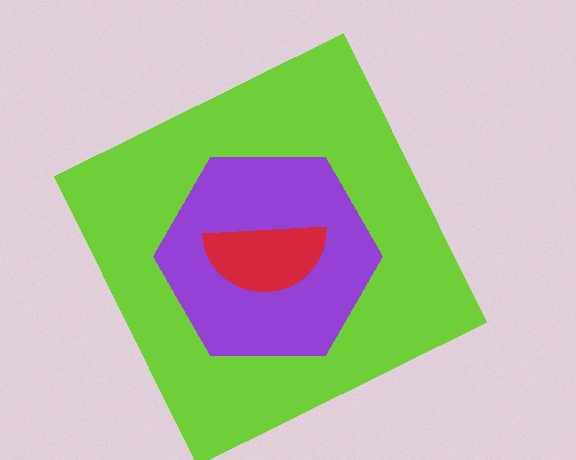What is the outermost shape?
The lime square.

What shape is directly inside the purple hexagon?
The red semicircle.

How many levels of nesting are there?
3.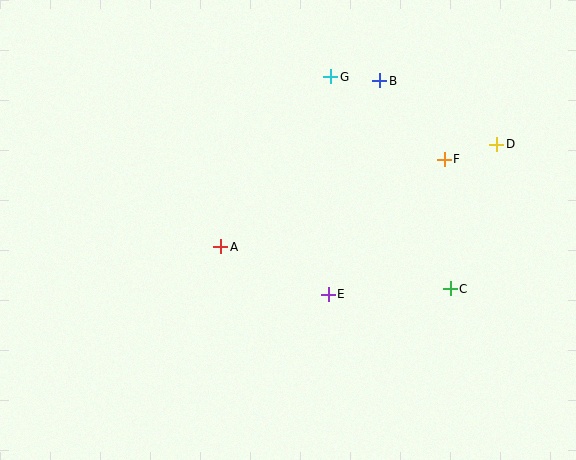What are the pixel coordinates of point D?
Point D is at (497, 144).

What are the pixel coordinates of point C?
Point C is at (450, 289).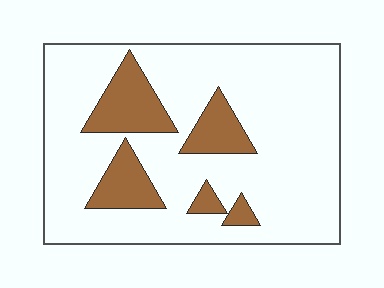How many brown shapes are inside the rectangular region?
5.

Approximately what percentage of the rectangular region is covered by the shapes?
Approximately 20%.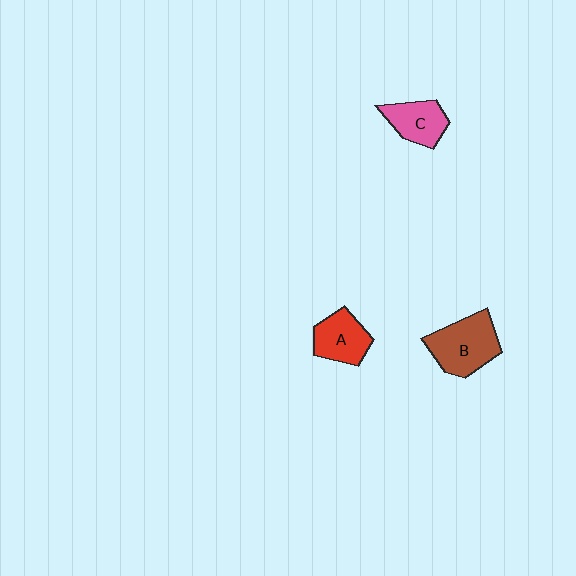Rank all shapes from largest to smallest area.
From largest to smallest: B (brown), A (red), C (pink).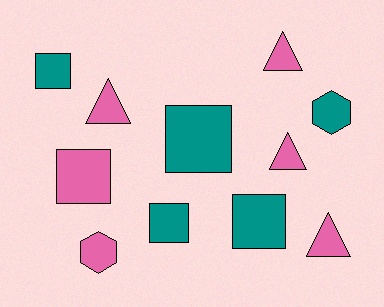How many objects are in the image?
There are 11 objects.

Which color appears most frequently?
Pink, with 6 objects.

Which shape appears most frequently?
Square, with 5 objects.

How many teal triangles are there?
There are no teal triangles.